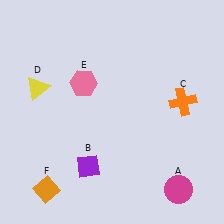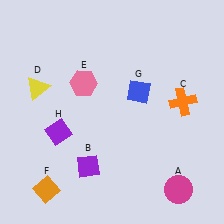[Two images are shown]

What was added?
A blue diamond (G), a purple diamond (H) were added in Image 2.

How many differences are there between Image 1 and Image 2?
There are 2 differences between the two images.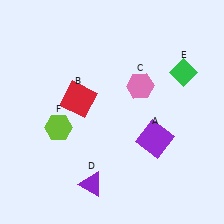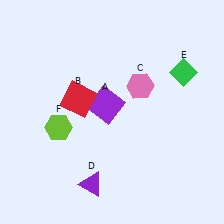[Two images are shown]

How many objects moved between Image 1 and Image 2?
1 object moved between the two images.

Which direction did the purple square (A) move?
The purple square (A) moved left.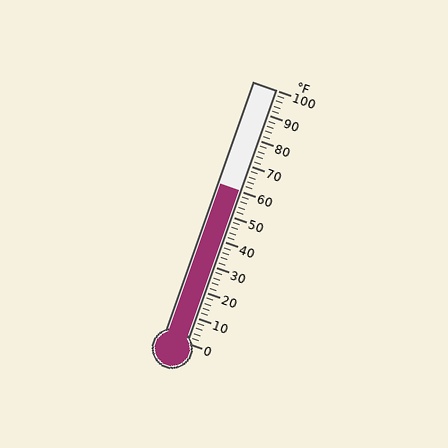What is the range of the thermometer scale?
The thermometer scale ranges from 0°F to 100°F.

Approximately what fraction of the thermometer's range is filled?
The thermometer is filled to approximately 60% of its range.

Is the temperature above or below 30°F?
The temperature is above 30°F.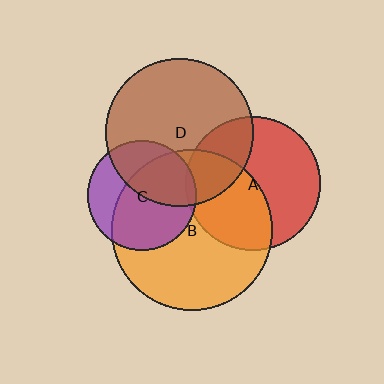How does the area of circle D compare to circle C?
Approximately 1.8 times.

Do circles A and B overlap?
Yes.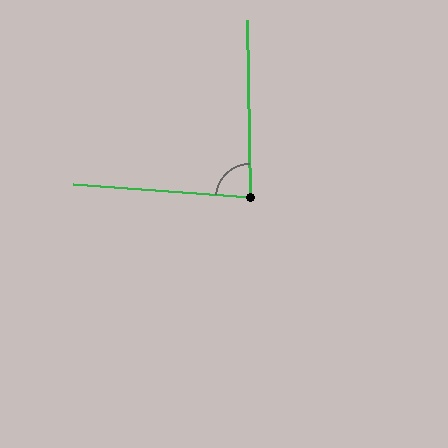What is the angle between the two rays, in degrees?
Approximately 85 degrees.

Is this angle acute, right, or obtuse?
It is acute.